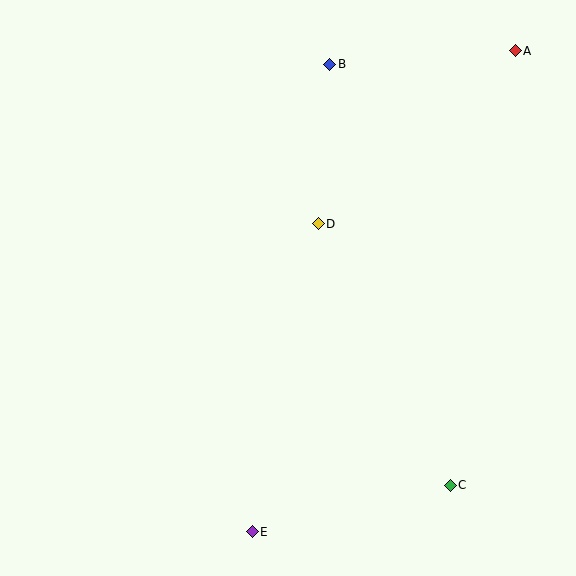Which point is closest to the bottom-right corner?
Point C is closest to the bottom-right corner.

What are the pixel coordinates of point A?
Point A is at (515, 51).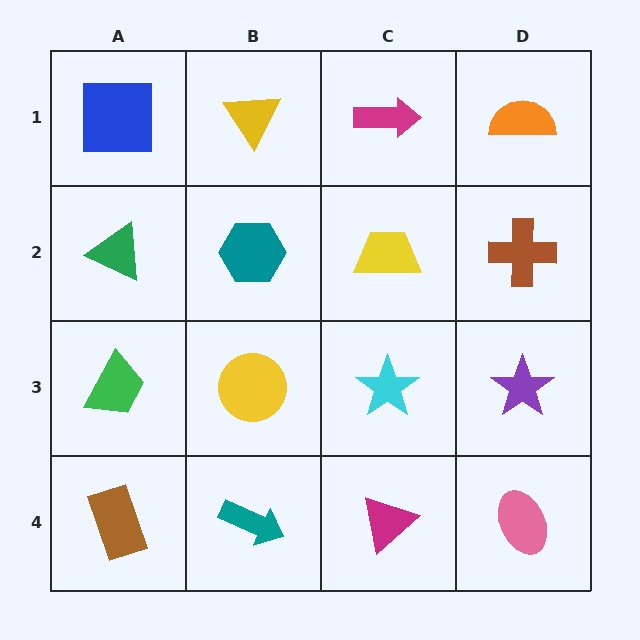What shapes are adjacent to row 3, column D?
A brown cross (row 2, column D), a pink ellipse (row 4, column D), a cyan star (row 3, column C).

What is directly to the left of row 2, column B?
A green triangle.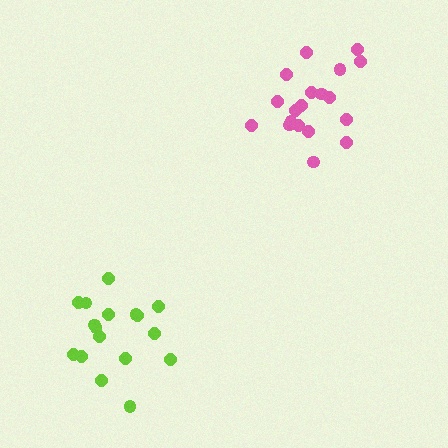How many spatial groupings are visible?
There are 2 spatial groupings.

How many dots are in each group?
Group 1: 19 dots, Group 2: 17 dots (36 total).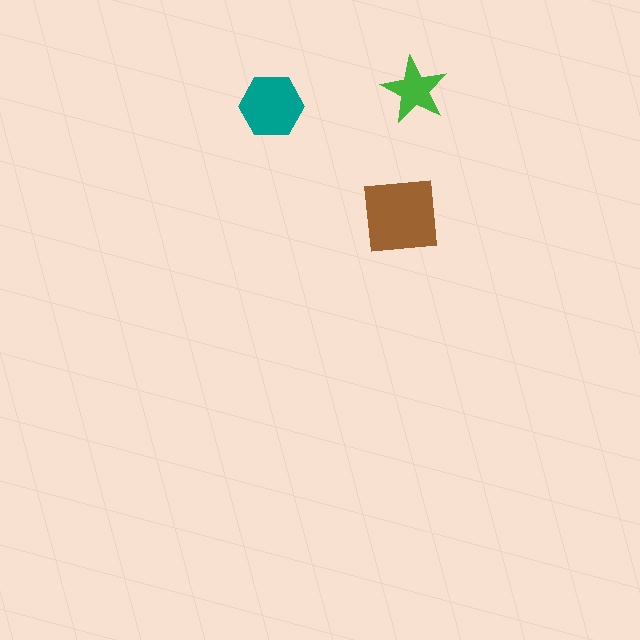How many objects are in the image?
There are 3 objects in the image.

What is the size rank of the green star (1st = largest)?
3rd.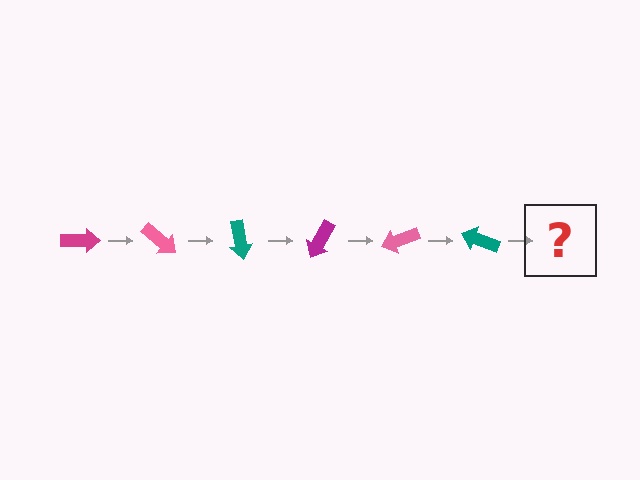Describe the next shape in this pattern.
It should be a magenta arrow, rotated 240 degrees from the start.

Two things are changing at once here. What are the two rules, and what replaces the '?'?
The two rules are that it rotates 40 degrees each step and the color cycles through magenta, pink, and teal. The '?' should be a magenta arrow, rotated 240 degrees from the start.